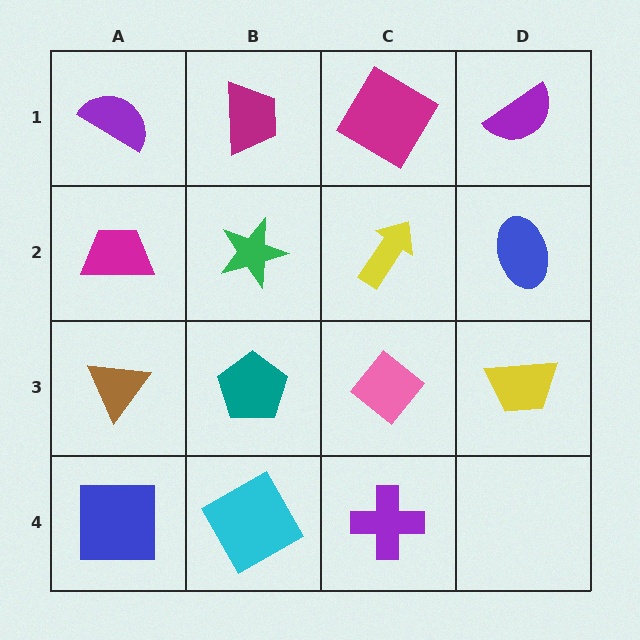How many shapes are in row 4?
3 shapes.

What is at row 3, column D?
A yellow trapezoid.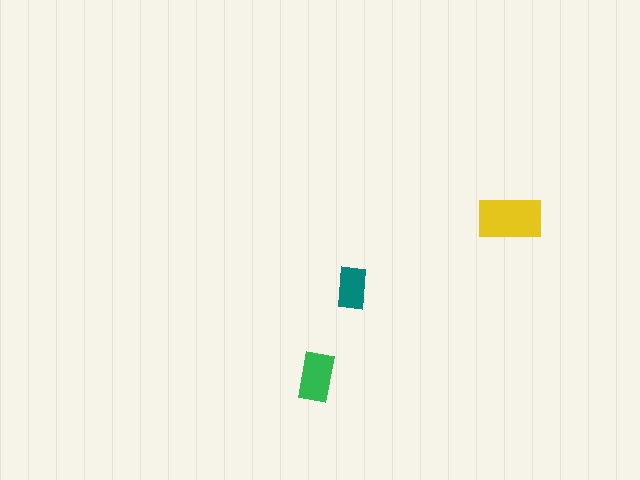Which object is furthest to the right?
The yellow rectangle is rightmost.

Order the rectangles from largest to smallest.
the yellow one, the green one, the teal one.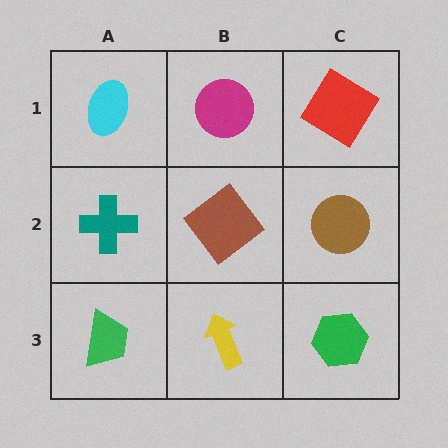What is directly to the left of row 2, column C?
A brown diamond.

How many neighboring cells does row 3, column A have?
2.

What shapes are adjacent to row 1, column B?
A brown diamond (row 2, column B), a cyan ellipse (row 1, column A), a red diamond (row 1, column C).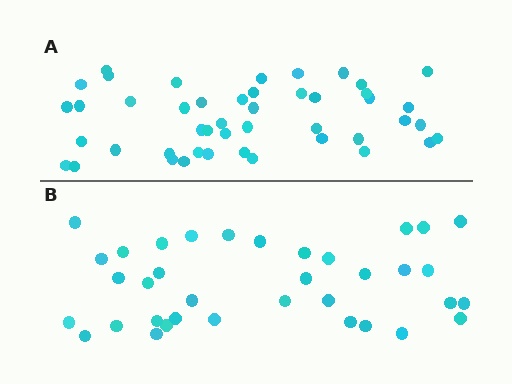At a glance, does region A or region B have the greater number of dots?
Region A (the top region) has more dots.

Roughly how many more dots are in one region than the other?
Region A has roughly 10 or so more dots than region B.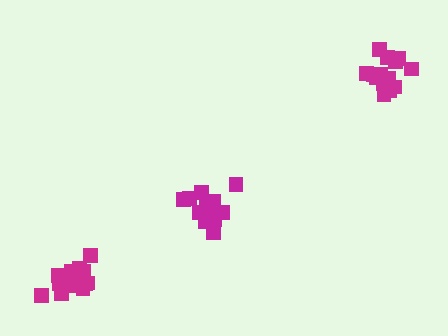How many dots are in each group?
Group 1: 16 dots, Group 2: 14 dots, Group 3: 15 dots (45 total).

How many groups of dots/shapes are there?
There are 3 groups.